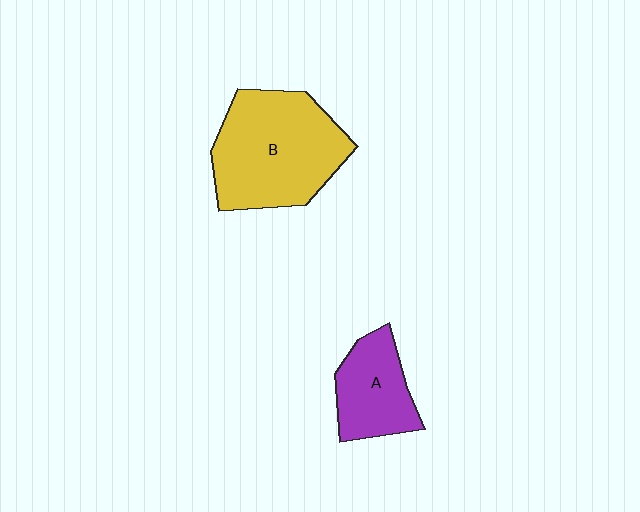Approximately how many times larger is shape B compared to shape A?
Approximately 1.9 times.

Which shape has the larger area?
Shape B (yellow).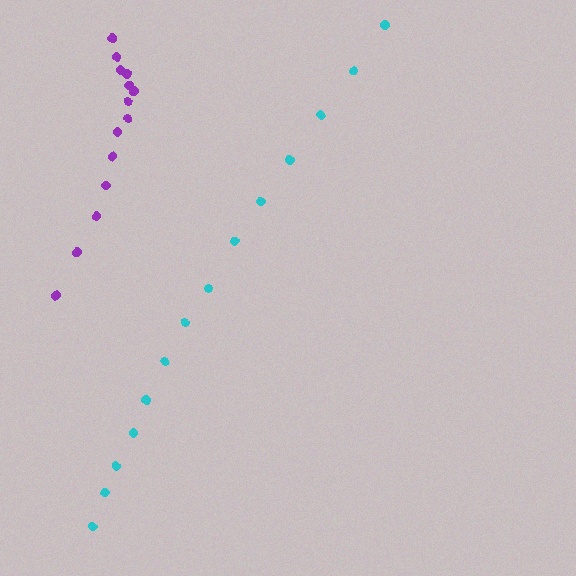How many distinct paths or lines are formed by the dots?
There are 2 distinct paths.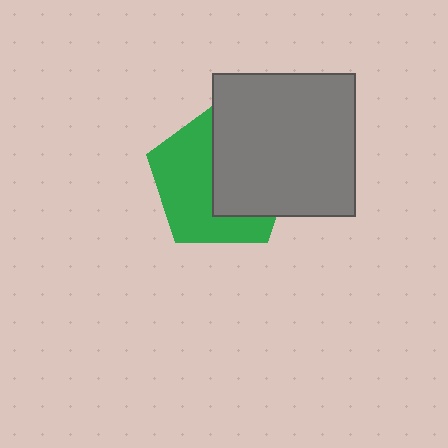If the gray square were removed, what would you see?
You would see the complete green pentagon.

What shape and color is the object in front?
The object in front is a gray square.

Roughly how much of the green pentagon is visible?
About half of it is visible (roughly 51%).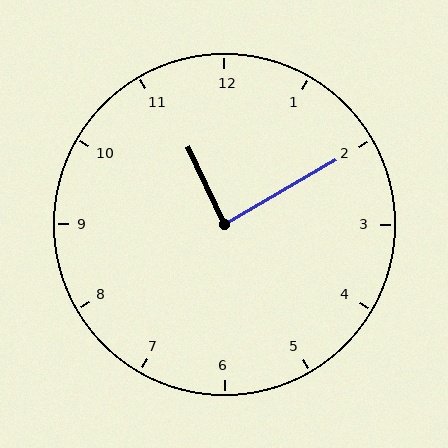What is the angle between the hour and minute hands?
Approximately 85 degrees.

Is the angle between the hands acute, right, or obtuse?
It is right.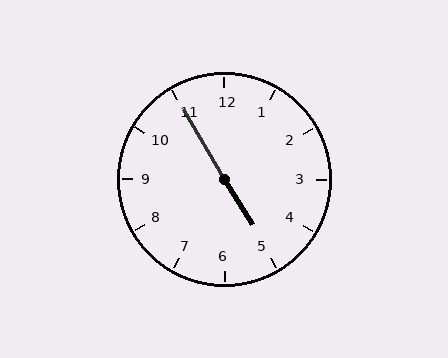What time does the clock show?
4:55.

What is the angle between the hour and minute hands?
Approximately 178 degrees.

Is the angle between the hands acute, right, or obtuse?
It is obtuse.